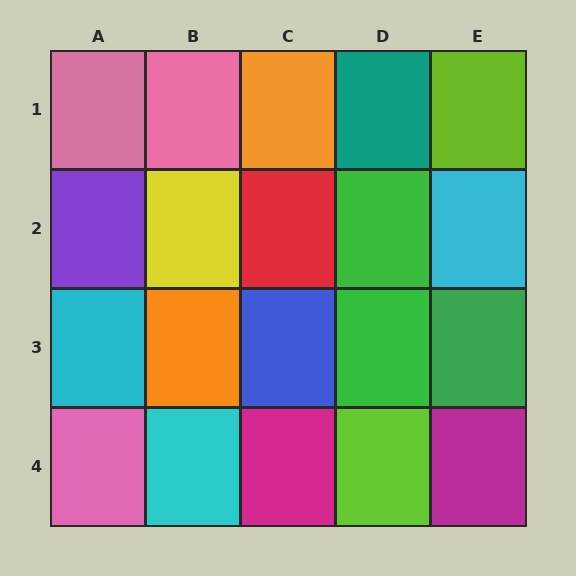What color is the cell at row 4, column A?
Pink.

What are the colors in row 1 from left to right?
Pink, pink, orange, teal, lime.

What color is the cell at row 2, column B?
Yellow.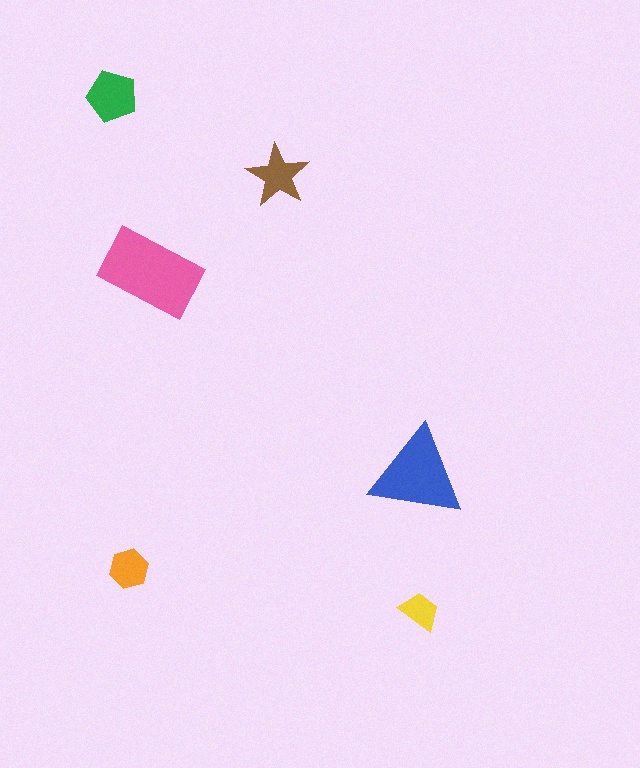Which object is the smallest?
The yellow trapezoid.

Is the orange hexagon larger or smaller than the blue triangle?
Smaller.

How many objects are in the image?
There are 6 objects in the image.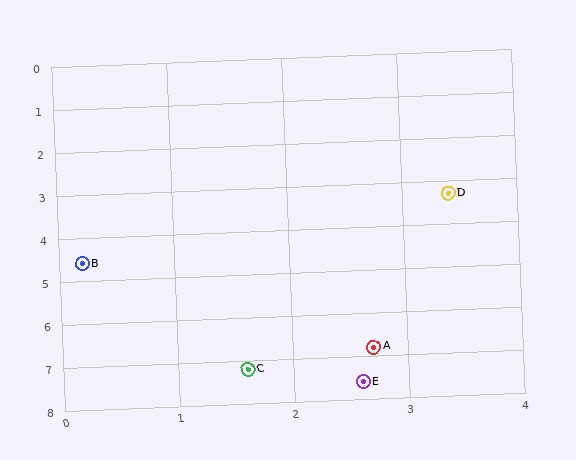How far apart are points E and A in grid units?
Points E and A are about 0.8 grid units apart.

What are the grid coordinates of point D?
Point D is at approximately (3.4, 3.3).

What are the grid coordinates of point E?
Point E is at approximately (2.6, 7.6).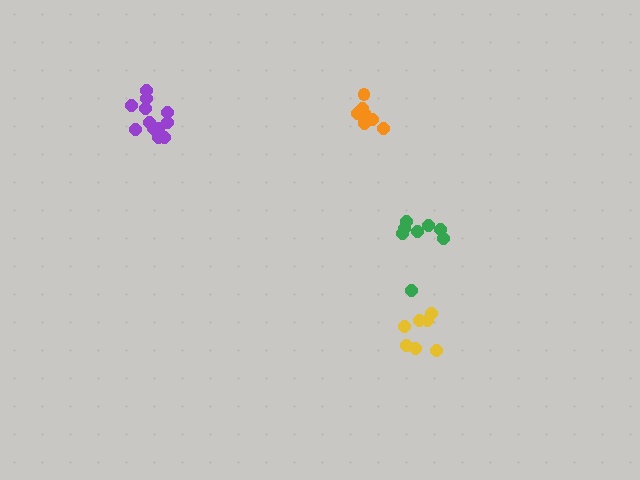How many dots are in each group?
Group 1: 12 dots, Group 2: 9 dots, Group 3: 7 dots, Group 4: 8 dots (36 total).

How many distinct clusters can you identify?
There are 4 distinct clusters.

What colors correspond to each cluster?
The clusters are colored: purple, orange, yellow, green.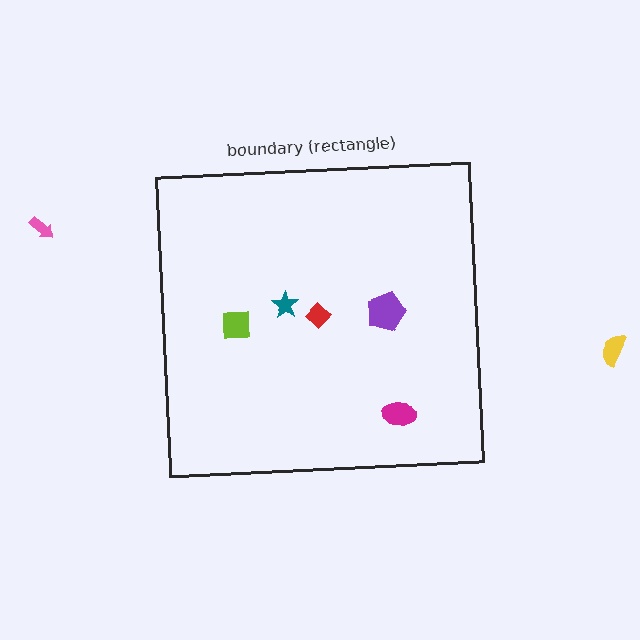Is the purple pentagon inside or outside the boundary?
Inside.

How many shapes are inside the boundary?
5 inside, 2 outside.